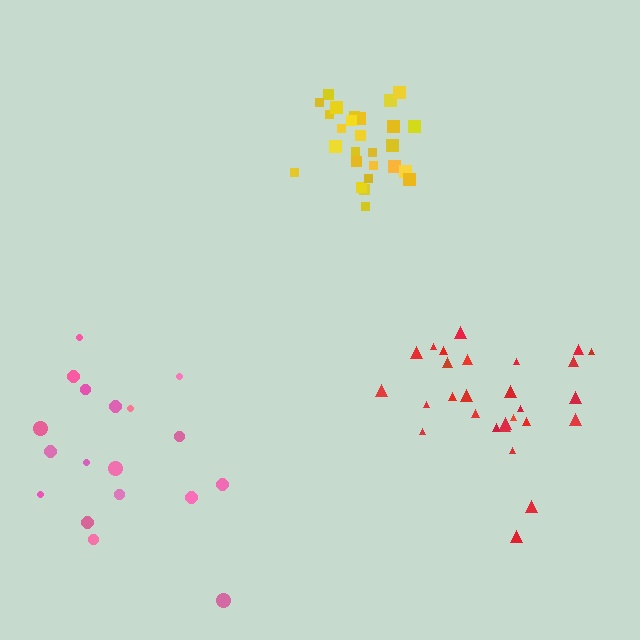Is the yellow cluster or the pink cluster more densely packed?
Yellow.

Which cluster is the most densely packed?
Yellow.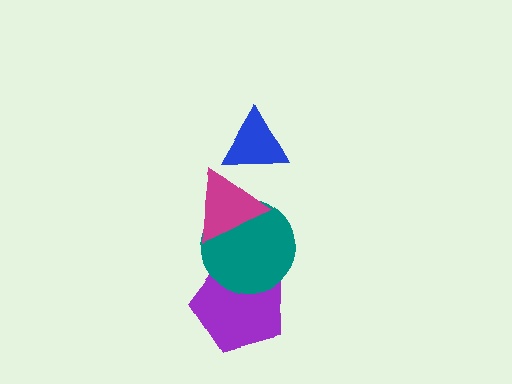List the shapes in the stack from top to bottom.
From top to bottom: the blue triangle, the magenta triangle, the teal circle, the purple pentagon.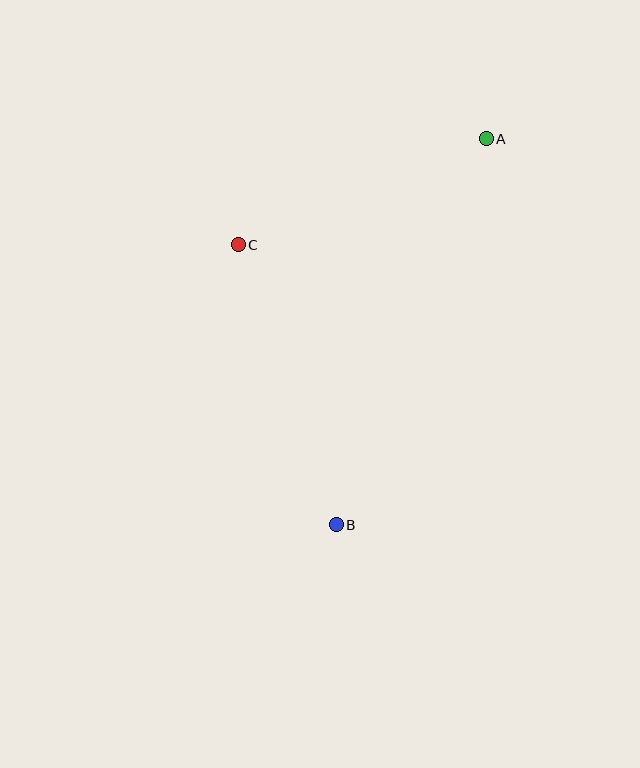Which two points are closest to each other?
Points A and C are closest to each other.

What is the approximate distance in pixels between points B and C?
The distance between B and C is approximately 297 pixels.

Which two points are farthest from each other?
Points A and B are farthest from each other.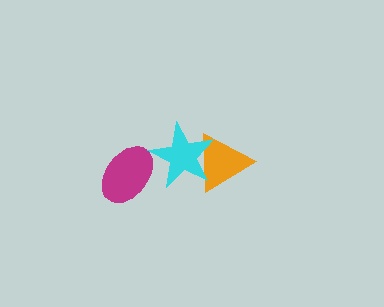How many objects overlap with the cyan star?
2 objects overlap with the cyan star.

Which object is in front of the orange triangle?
The cyan star is in front of the orange triangle.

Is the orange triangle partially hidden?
Yes, it is partially covered by another shape.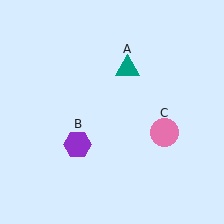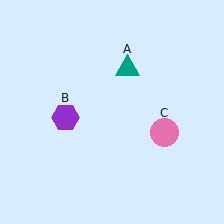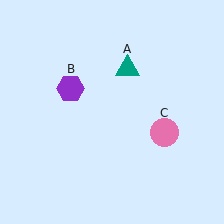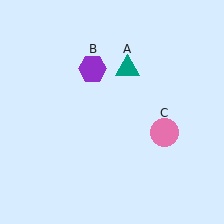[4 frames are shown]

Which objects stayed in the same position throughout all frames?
Teal triangle (object A) and pink circle (object C) remained stationary.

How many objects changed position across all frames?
1 object changed position: purple hexagon (object B).